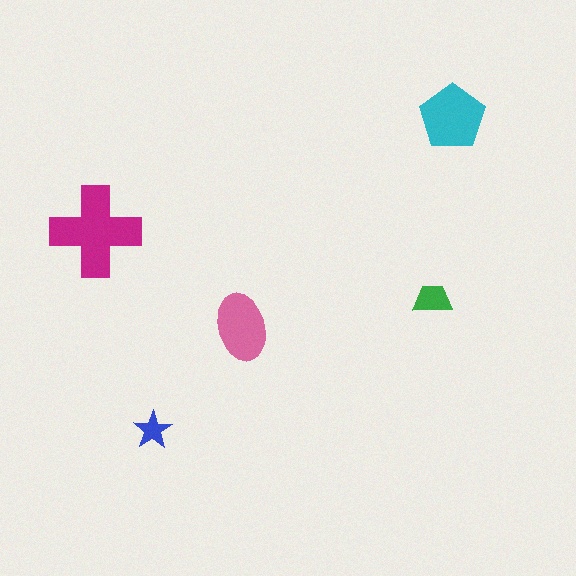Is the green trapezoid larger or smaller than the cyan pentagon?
Smaller.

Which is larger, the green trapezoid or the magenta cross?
The magenta cross.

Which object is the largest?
The magenta cross.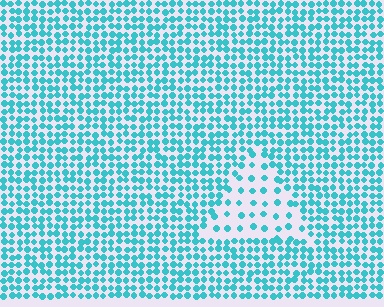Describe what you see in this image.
The image contains small cyan elements arranged at two different densities. A triangle-shaped region is visible where the elements are less densely packed than the surrounding area.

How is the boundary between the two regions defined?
The boundary is defined by a change in element density (approximately 2.6x ratio). All elements are the same color, size, and shape.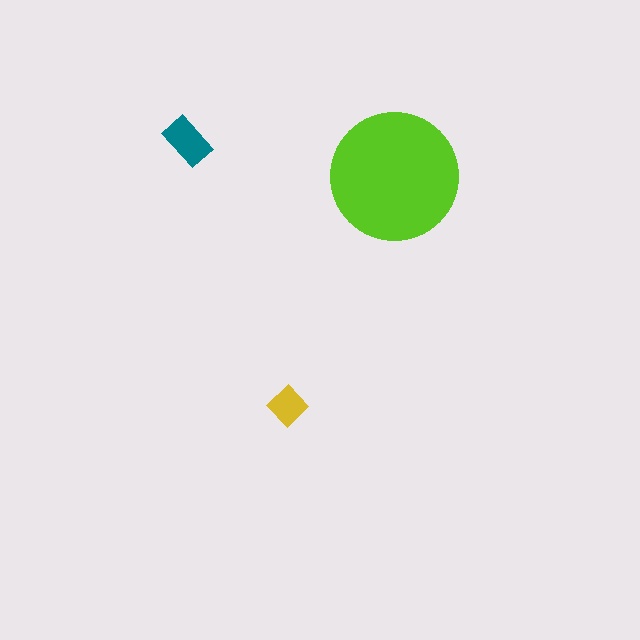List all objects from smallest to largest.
The yellow diamond, the teal rectangle, the lime circle.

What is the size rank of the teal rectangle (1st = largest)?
2nd.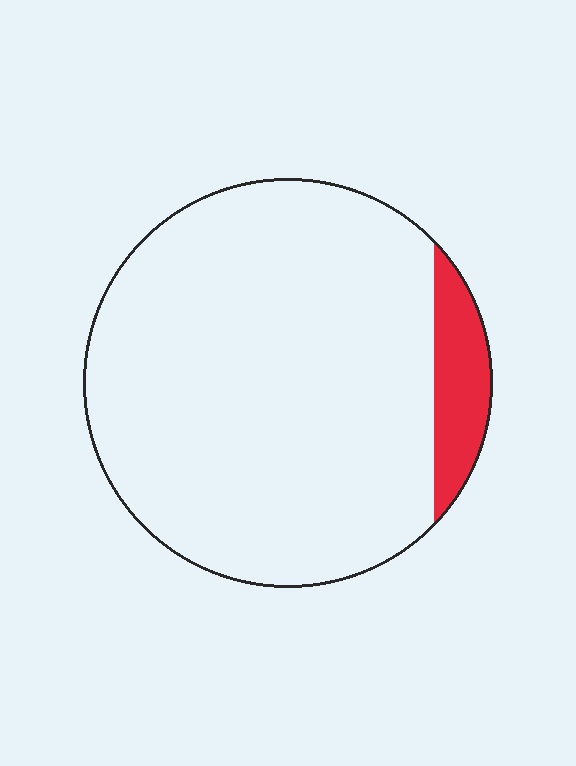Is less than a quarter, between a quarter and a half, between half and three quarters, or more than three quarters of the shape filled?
Less than a quarter.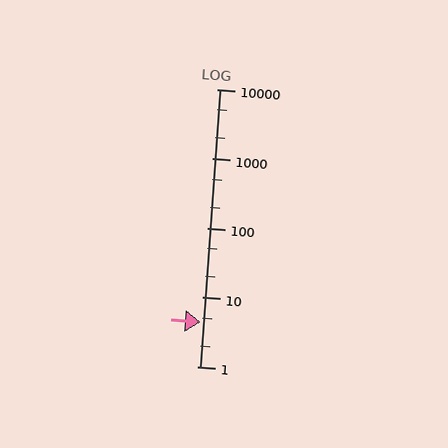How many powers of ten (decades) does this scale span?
The scale spans 4 decades, from 1 to 10000.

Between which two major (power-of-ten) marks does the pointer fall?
The pointer is between 1 and 10.